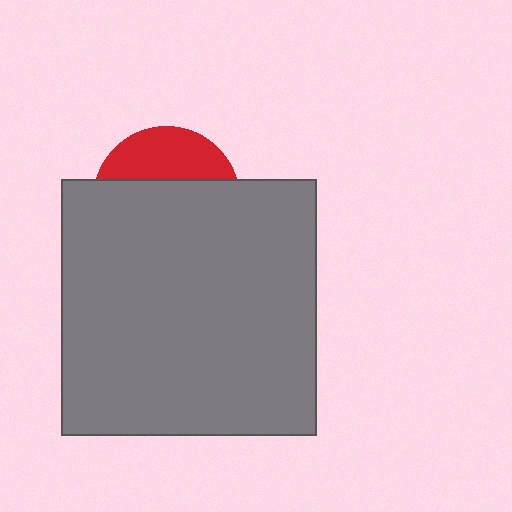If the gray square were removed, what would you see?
You would see the complete red circle.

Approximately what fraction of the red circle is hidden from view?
Roughly 67% of the red circle is hidden behind the gray square.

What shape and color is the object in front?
The object in front is a gray square.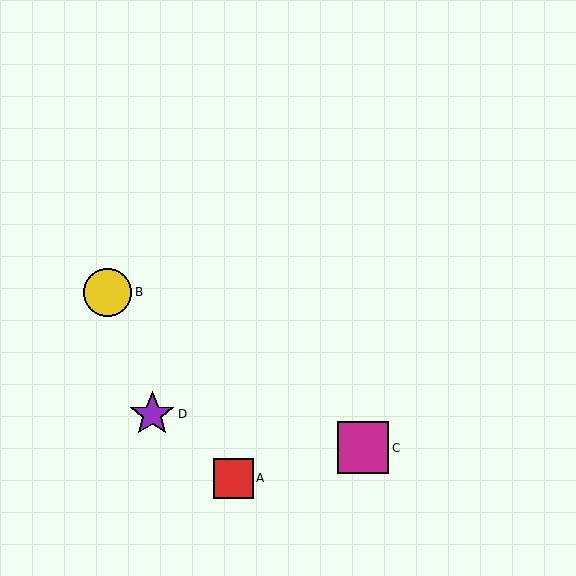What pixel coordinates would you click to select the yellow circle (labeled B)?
Click at (108, 292) to select the yellow circle B.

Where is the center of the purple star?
The center of the purple star is at (152, 414).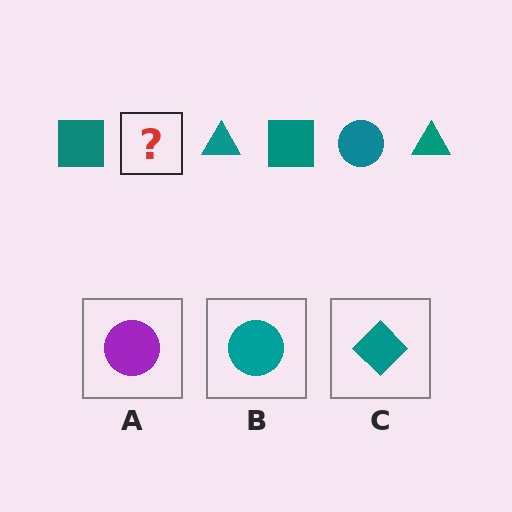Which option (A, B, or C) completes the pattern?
B.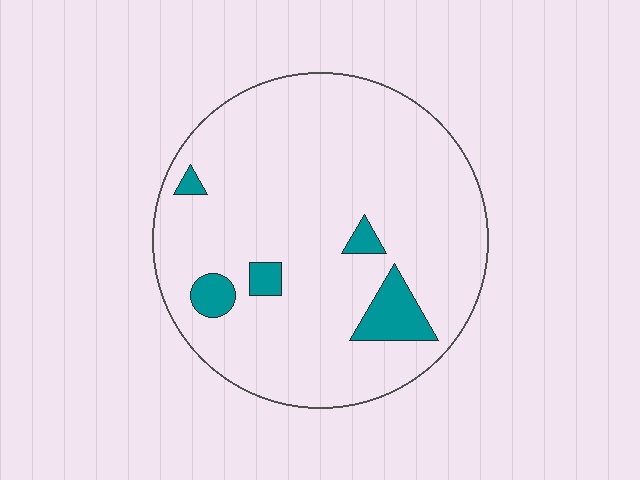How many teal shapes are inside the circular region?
5.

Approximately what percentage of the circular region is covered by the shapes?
Approximately 10%.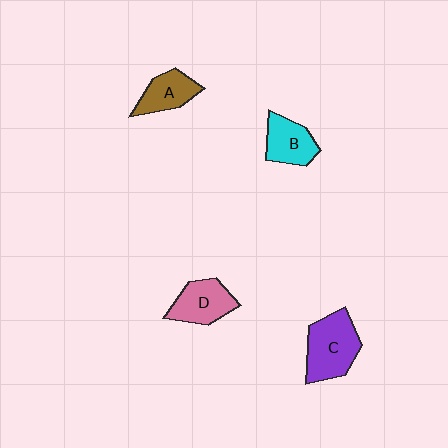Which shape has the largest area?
Shape C (purple).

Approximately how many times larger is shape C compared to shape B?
Approximately 1.4 times.